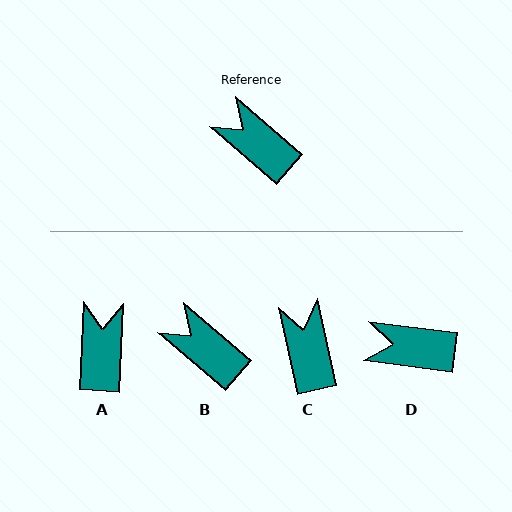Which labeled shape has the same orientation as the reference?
B.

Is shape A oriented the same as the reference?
No, it is off by about 53 degrees.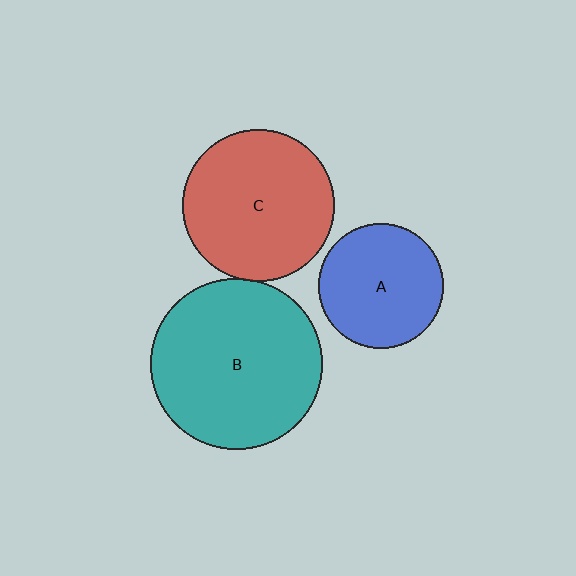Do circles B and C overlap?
Yes.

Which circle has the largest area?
Circle B (teal).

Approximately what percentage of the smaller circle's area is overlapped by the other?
Approximately 5%.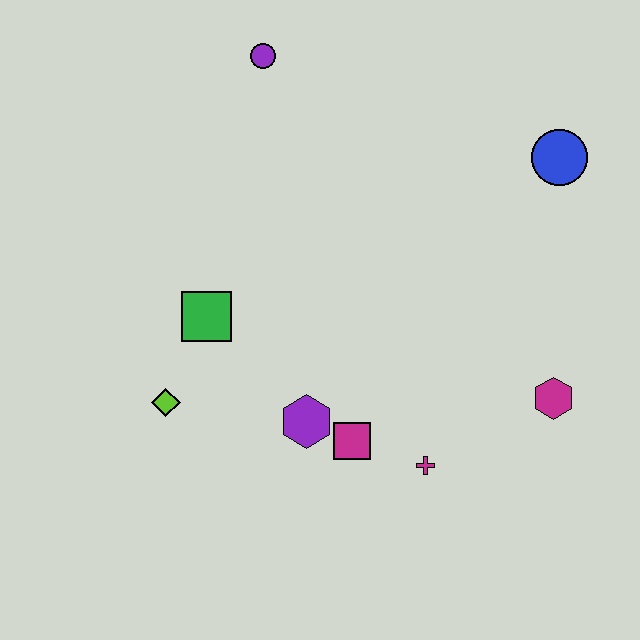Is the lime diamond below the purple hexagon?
No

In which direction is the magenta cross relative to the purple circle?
The magenta cross is below the purple circle.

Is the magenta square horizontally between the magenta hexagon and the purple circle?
Yes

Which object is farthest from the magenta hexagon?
The purple circle is farthest from the magenta hexagon.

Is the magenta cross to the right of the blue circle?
No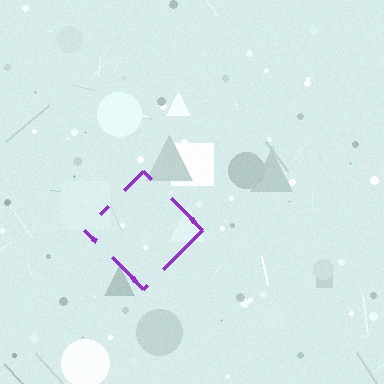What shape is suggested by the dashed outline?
The dashed outline suggests a diamond.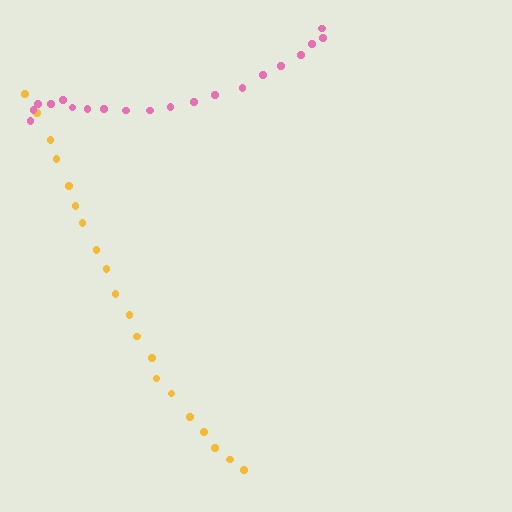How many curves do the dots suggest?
There are 2 distinct paths.